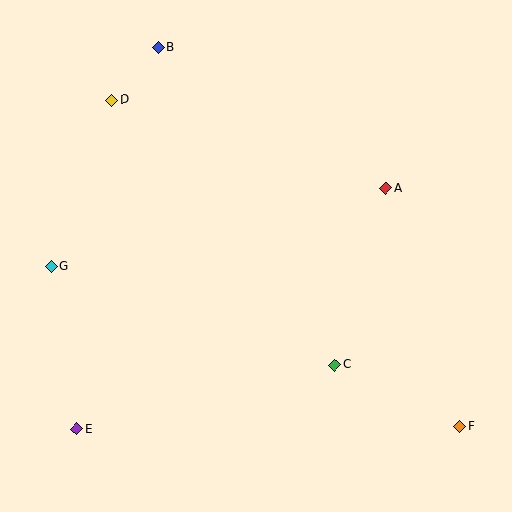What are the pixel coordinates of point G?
Point G is at (51, 266).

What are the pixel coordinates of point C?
Point C is at (335, 365).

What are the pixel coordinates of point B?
Point B is at (158, 47).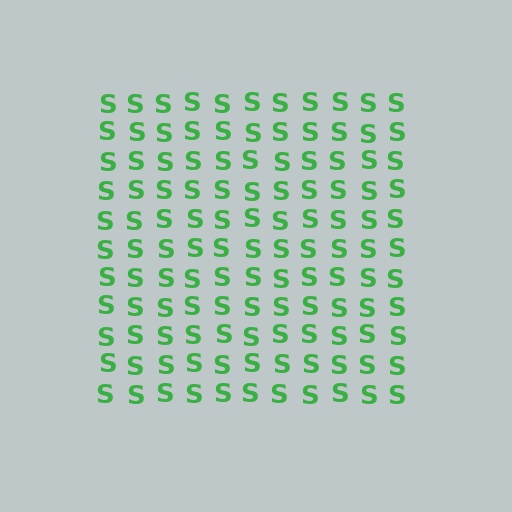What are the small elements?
The small elements are letter S's.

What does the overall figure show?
The overall figure shows a square.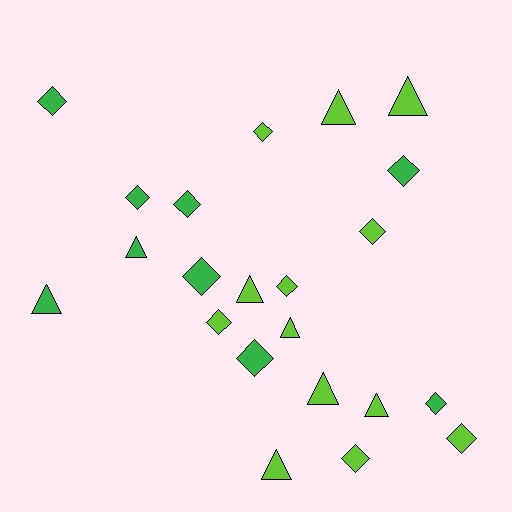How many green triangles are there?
There are 2 green triangles.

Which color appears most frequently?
Lime, with 13 objects.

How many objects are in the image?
There are 22 objects.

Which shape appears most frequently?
Diamond, with 13 objects.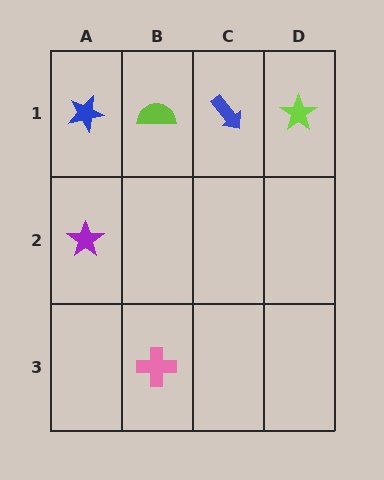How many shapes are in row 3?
1 shape.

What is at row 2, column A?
A purple star.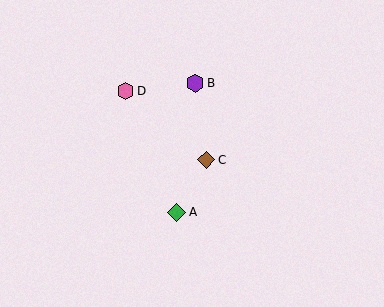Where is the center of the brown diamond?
The center of the brown diamond is at (206, 160).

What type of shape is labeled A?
Shape A is a green diamond.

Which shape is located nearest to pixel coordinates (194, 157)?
The brown diamond (labeled C) at (206, 160) is nearest to that location.